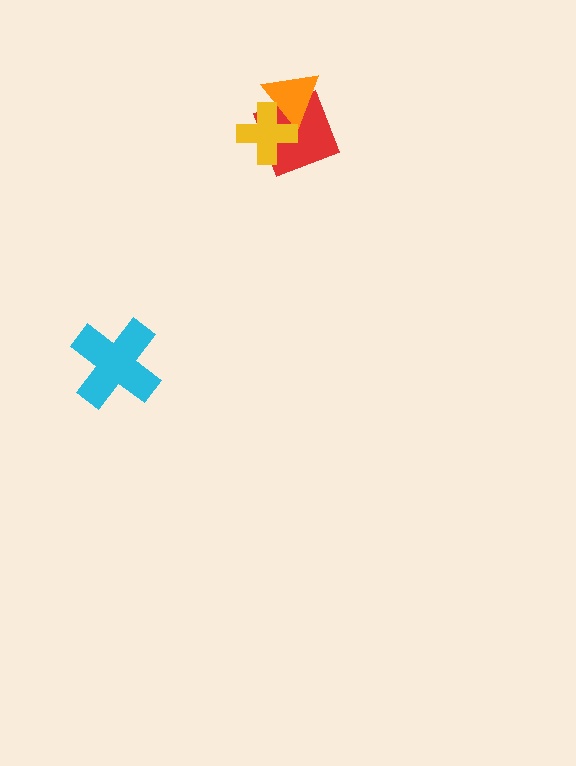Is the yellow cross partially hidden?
No, no other shape covers it.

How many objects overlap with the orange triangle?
2 objects overlap with the orange triangle.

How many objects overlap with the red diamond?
2 objects overlap with the red diamond.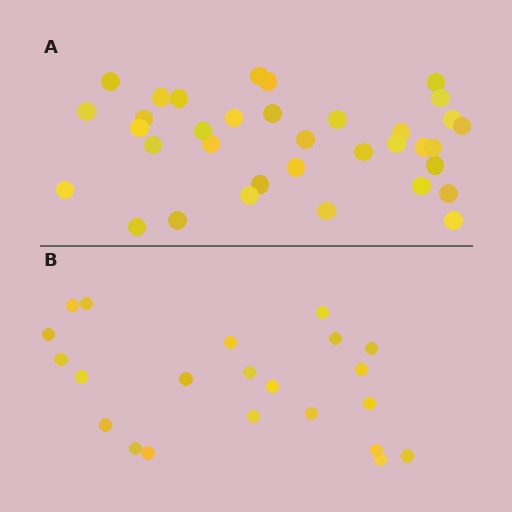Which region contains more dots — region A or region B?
Region A (the top region) has more dots.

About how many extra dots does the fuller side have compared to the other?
Region A has approximately 15 more dots than region B.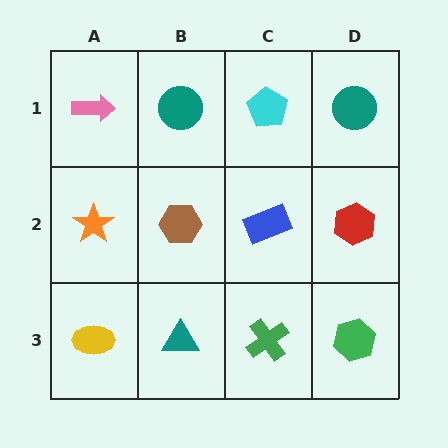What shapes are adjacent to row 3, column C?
A blue rectangle (row 2, column C), a teal triangle (row 3, column B), a green hexagon (row 3, column D).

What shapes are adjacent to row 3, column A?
An orange star (row 2, column A), a teal triangle (row 3, column B).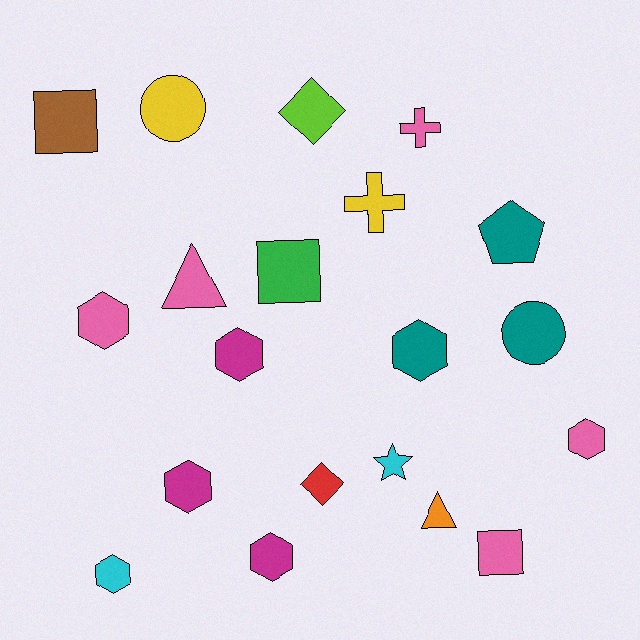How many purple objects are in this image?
There are no purple objects.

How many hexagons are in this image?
There are 7 hexagons.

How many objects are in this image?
There are 20 objects.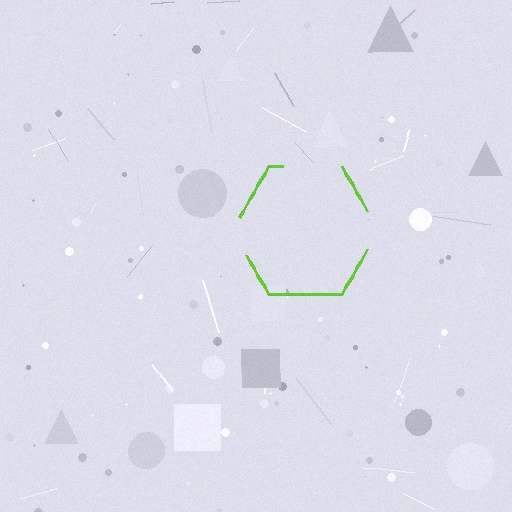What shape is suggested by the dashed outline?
The dashed outline suggests a hexagon.